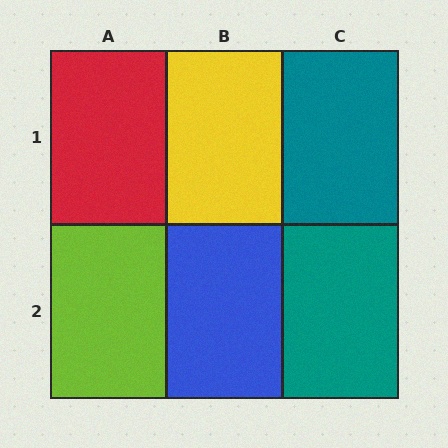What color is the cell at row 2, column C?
Teal.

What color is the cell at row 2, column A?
Lime.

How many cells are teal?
2 cells are teal.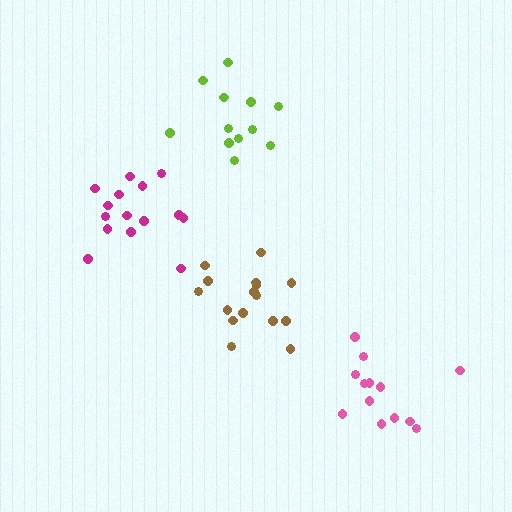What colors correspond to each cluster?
The clusters are colored: lime, pink, magenta, brown.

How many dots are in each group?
Group 1: 12 dots, Group 2: 13 dots, Group 3: 16 dots, Group 4: 16 dots (57 total).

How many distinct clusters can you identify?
There are 4 distinct clusters.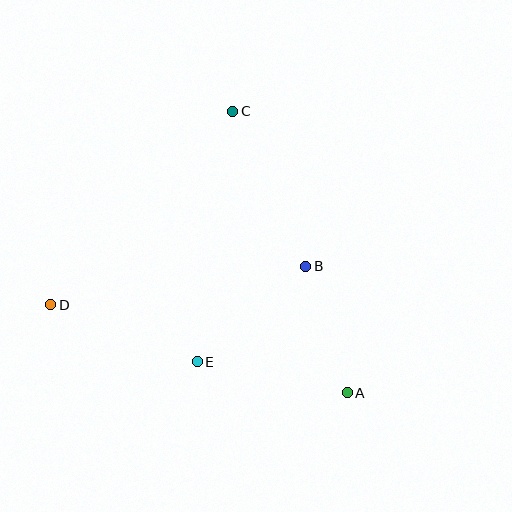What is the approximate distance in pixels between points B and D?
The distance between B and D is approximately 258 pixels.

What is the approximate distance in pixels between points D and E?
The distance between D and E is approximately 157 pixels.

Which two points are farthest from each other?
Points A and D are farthest from each other.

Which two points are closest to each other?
Points A and B are closest to each other.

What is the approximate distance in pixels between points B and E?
The distance between B and E is approximately 145 pixels.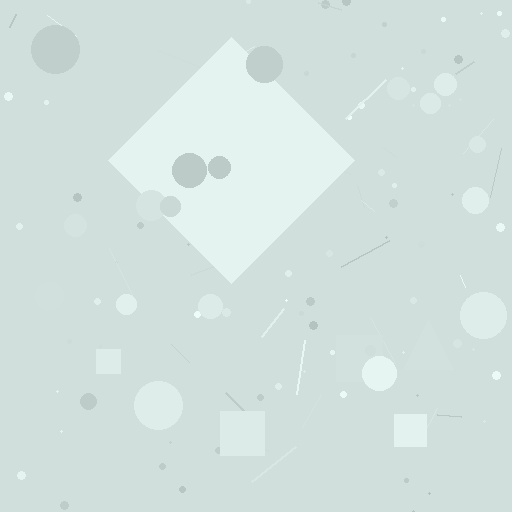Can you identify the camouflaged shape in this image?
The camouflaged shape is a diamond.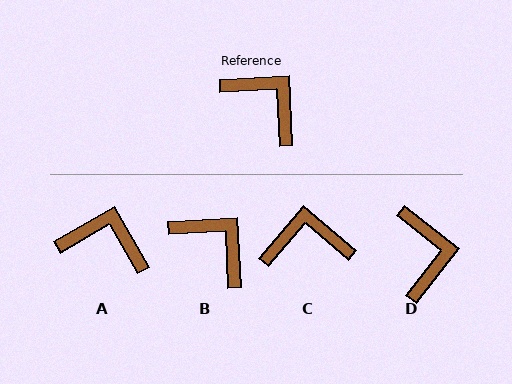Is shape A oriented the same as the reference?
No, it is off by about 27 degrees.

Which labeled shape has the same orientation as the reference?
B.